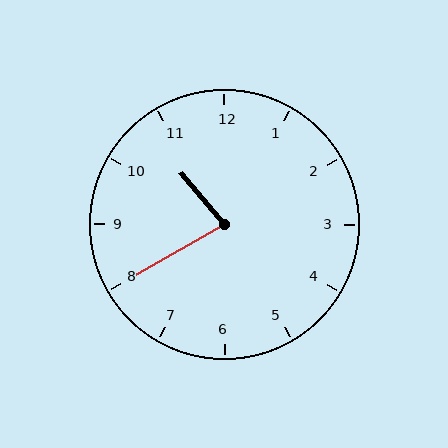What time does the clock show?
10:40.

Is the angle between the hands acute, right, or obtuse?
It is acute.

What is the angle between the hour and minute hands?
Approximately 80 degrees.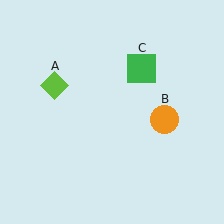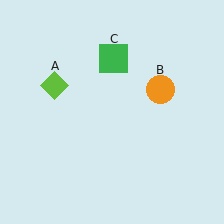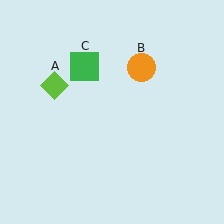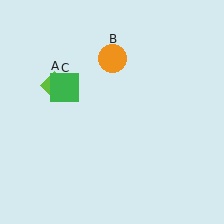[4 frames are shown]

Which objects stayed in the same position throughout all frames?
Lime diamond (object A) remained stationary.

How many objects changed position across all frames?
2 objects changed position: orange circle (object B), green square (object C).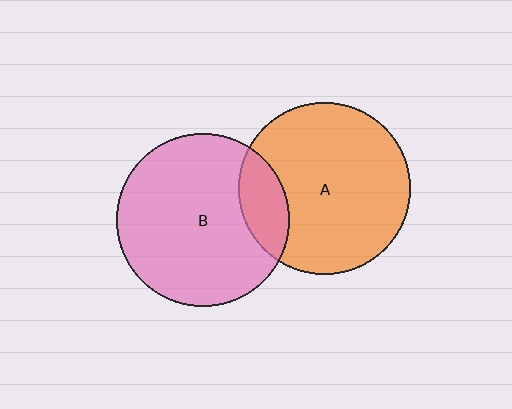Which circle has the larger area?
Circle B (pink).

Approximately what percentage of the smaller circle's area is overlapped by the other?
Approximately 15%.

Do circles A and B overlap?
Yes.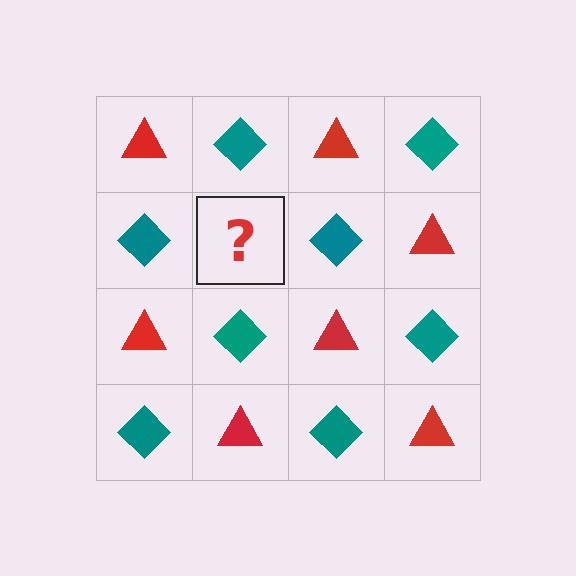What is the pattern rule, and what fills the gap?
The rule is that it alternates red triangle and teal diamond in a checkerboard pattern. The gap should be filled with a red triangle.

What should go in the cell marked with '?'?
The missing cell should contain a red triangle.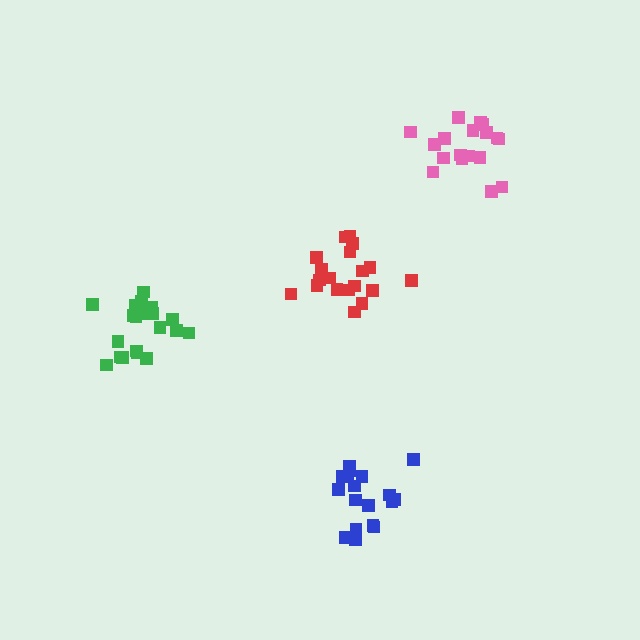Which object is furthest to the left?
The green cluster is leftmost.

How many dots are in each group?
Group 1: 21 dots, Group 2: 18 dots, Group 3: 19 dots, Group 4: 18 dots (76 total).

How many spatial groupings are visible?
There are 4 spatial groupings.